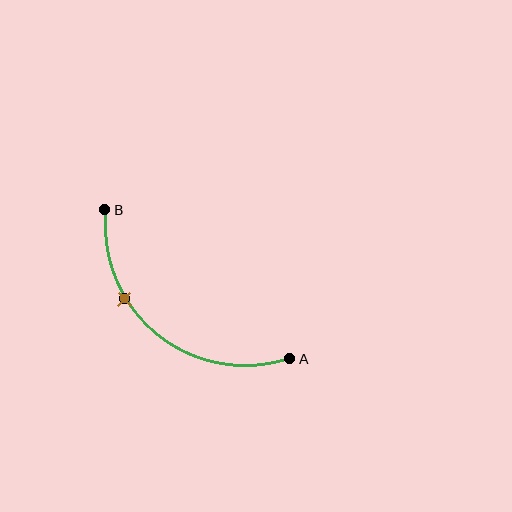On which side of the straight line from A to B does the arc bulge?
The arc bulges below and to the left of the straight line connecting A and B.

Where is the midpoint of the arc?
The arc midpoint is the point on the curve farthest from the straight line joining A and B. It sits below and to the left of that line.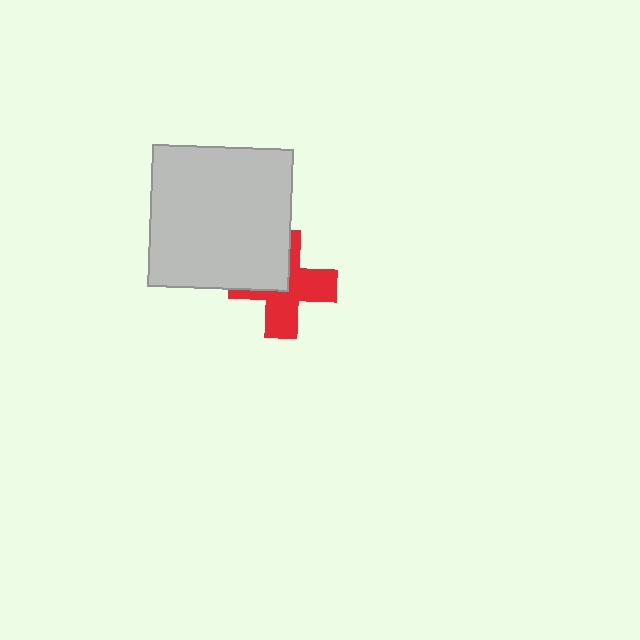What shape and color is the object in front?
The object in front is a light gray square.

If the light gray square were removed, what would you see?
You would see the complete red cross.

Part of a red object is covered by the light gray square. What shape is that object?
It is a cross.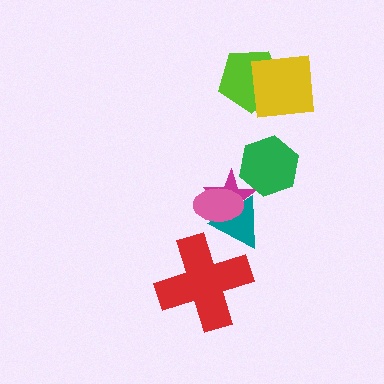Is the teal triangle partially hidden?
Yes, it is partially covered by another shape.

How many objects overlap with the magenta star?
3 objects overlap with the magenta star.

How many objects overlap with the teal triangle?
3 objects overlap with the teal triangle.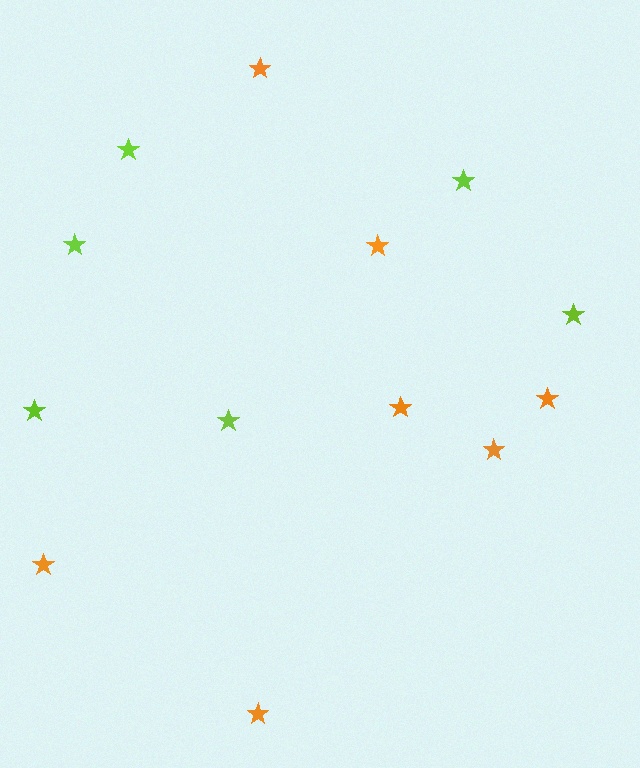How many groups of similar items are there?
There are 2 groups: one group of orange stars (7) and one group of lime stars (6).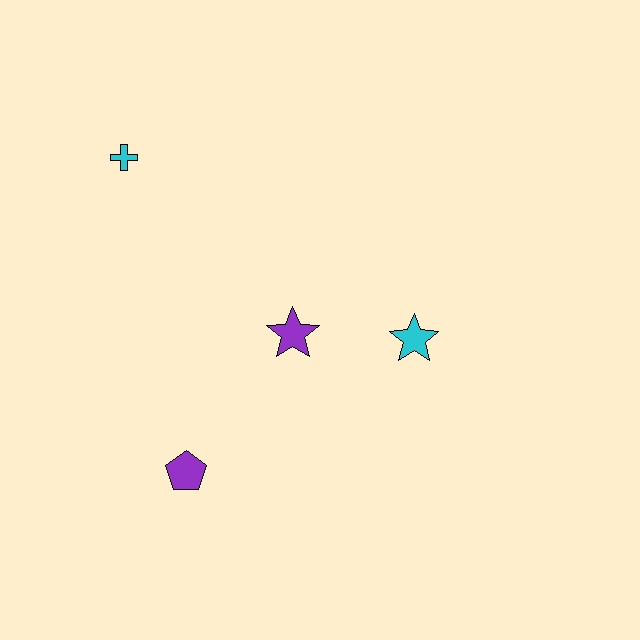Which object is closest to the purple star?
The cyan star is closest to the purple star.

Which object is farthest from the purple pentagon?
The cyan cross is farthest from the purple pentagon.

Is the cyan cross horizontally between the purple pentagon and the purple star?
No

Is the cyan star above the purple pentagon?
Yes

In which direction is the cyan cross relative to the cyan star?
The cyan cross is to the left of the cyan star.